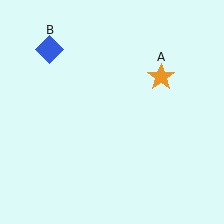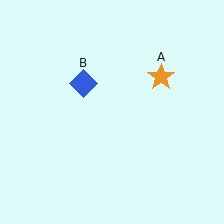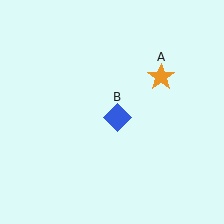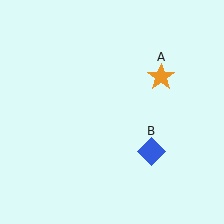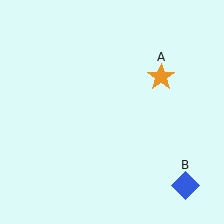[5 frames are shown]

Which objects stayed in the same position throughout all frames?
Orange star (object A) remained stationary.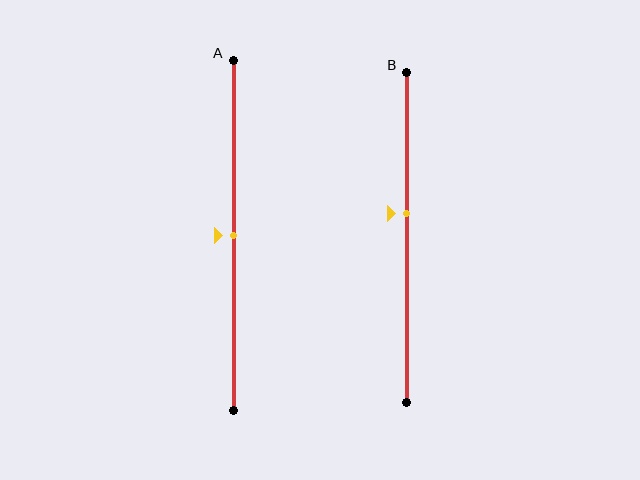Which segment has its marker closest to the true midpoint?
Segment A has its marker closest to the true midpoint.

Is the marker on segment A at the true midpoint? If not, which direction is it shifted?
Yes, the marker on segment A is at the true midpoint.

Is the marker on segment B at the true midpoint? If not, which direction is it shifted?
No, the marker on segment B is shifted upward by about 7% of the segment length.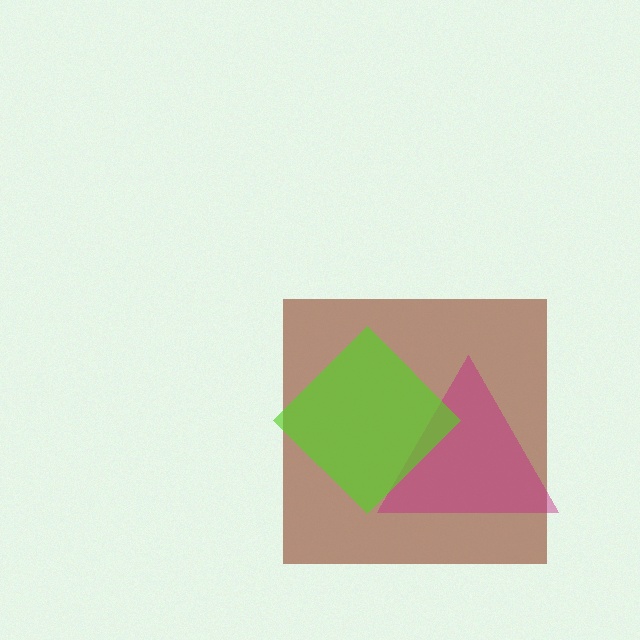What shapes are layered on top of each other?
The layered shapes are: a brown square, a magenta triangle, a lime diamond.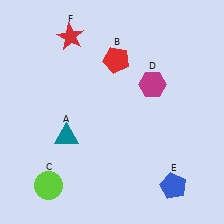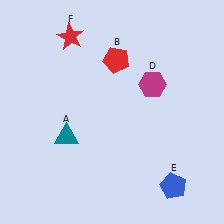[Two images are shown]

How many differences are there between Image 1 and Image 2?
There is 1 difference between the two images.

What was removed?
The lime circle (C) was removed in Image 2.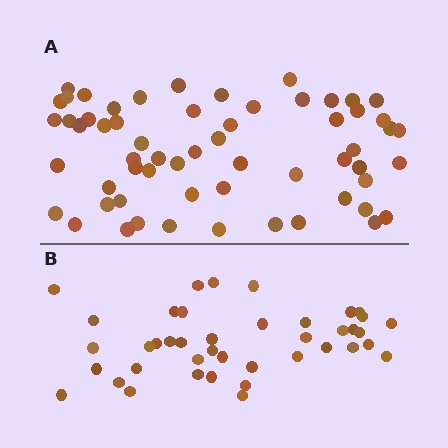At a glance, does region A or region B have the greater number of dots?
Region A (the top region) has more dots.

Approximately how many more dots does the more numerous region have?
Region A has approximately 20 more dots than region B.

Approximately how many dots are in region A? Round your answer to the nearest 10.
About 60 dots.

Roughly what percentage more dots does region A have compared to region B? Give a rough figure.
About 45% more.